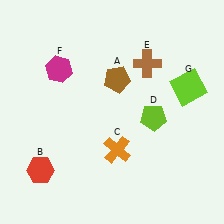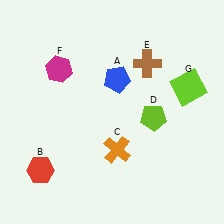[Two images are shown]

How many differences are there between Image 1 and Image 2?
There is 1 difference between the two images.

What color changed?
The pentagon (A) changed from brown in Image 1 to blue in Image 2.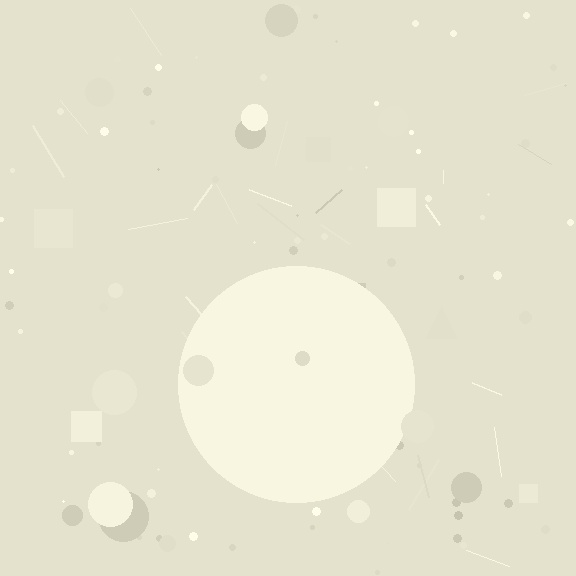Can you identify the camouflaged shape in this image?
The camouflaged shape is a circle.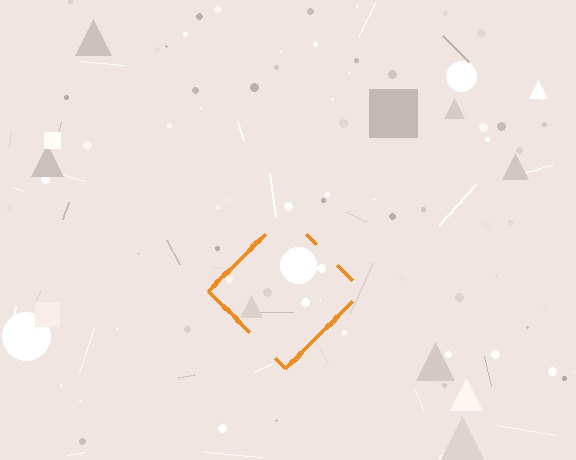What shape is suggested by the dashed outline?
The dashed outline suggests a diamond.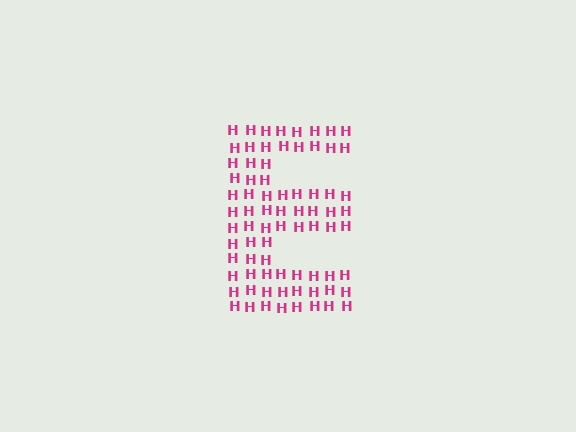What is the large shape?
The large shape is the letter E.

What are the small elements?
The small elements are letter H's.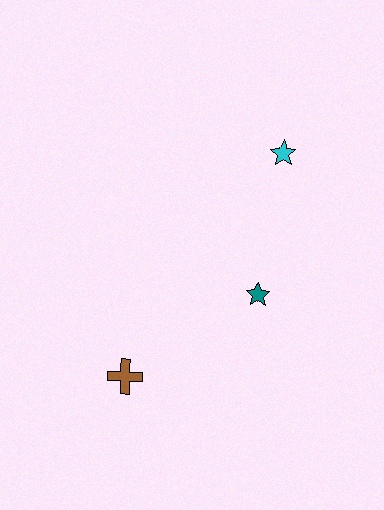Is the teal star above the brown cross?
Yes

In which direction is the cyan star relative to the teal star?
The cyan star is above the teal star.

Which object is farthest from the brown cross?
The cyan star is farthest from the brown cross.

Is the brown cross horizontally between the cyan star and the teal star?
No